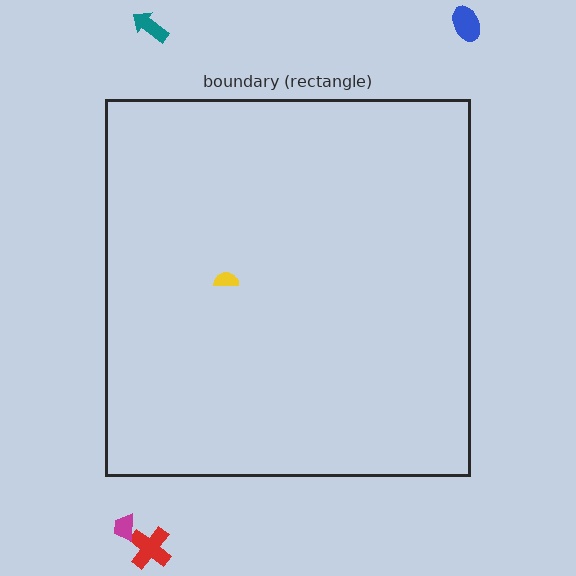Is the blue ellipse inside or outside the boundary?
Outside.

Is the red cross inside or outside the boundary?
Outside.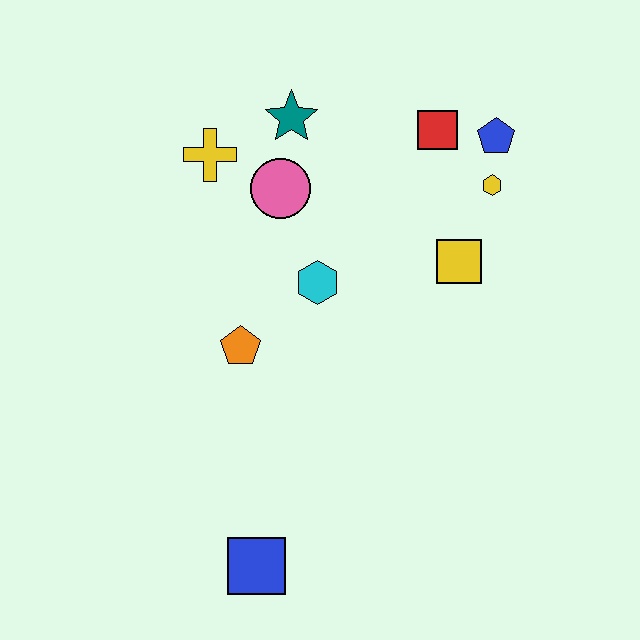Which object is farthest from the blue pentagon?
The blue square is farthest from the blue pentagon.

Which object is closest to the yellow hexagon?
The blue pentagon is closest to the yellow hexagon.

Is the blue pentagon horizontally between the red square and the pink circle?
No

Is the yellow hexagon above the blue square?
Yes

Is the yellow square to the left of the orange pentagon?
No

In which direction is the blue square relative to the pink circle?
The blue square is below the pink circle.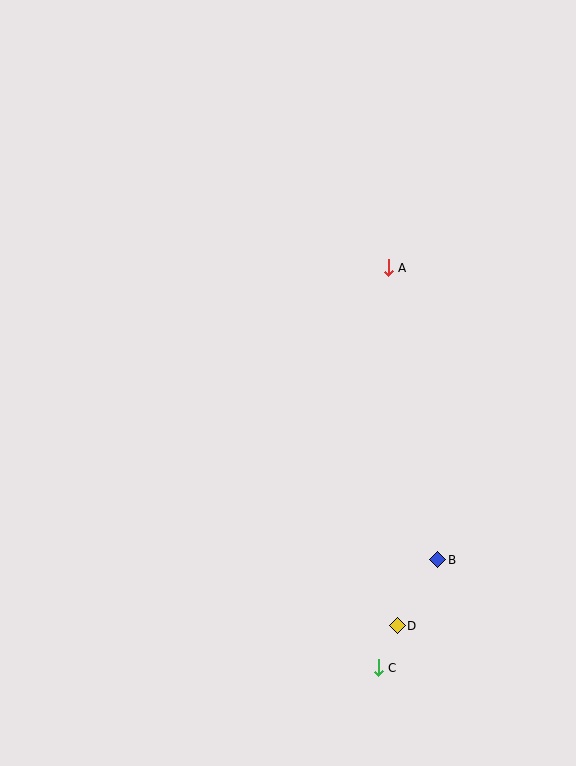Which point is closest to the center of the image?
Point A at (388, 268) is closest to the center.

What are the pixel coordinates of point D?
Point D is at (397, 626).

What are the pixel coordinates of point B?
Point B is at (438, 560).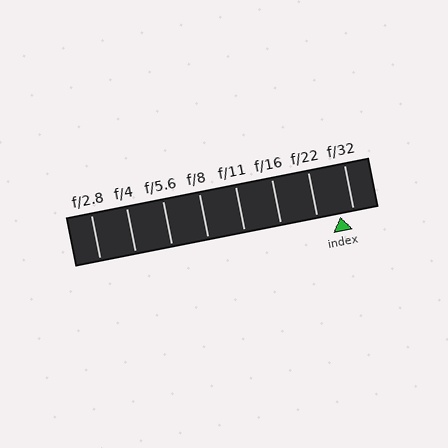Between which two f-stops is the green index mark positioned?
The index mark is between f/22 and f/32.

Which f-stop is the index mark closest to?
The index mark is closest to f/32.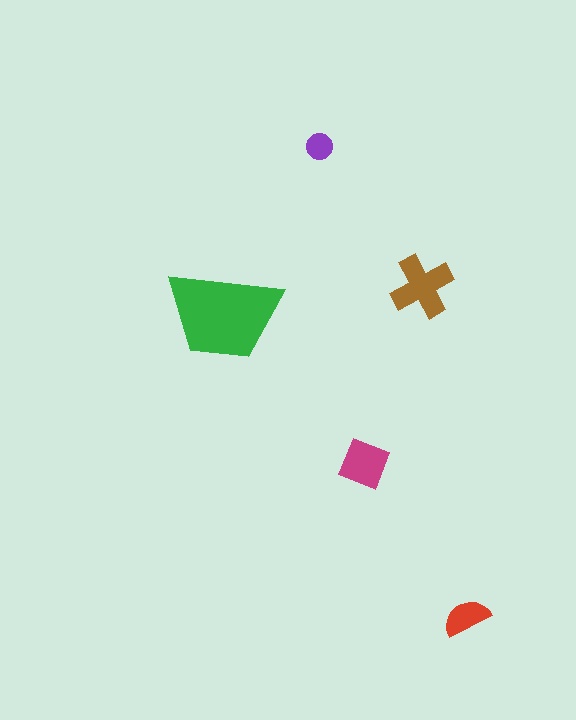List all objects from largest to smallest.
The green trapezoid, the brown cross, the magenta diamond, the red semicircle, the purple circle.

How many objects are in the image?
There are 5 objects in the image.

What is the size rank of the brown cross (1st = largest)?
2nd.